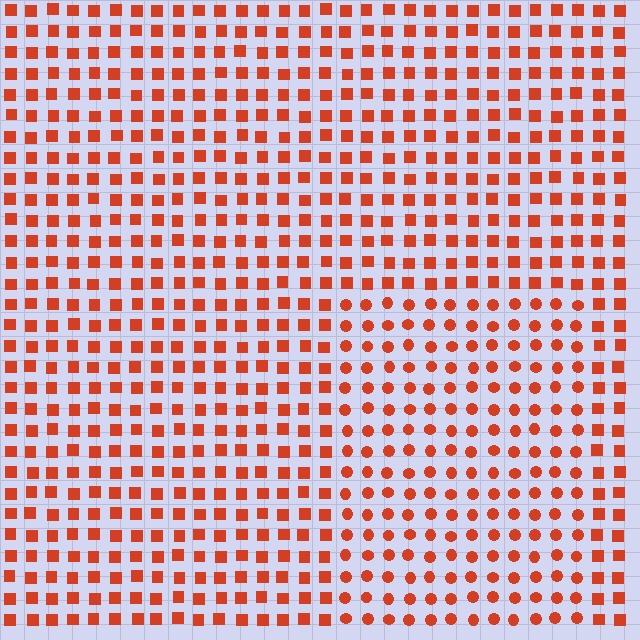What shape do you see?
I see a rectangle.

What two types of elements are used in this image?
The image uses circles inside the rectangle region and squares outside it.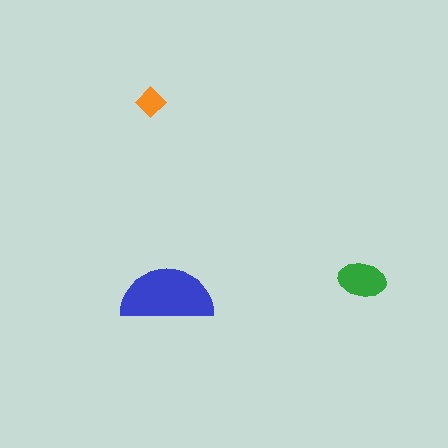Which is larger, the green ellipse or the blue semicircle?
The blue semicircle.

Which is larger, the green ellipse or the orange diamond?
The green ellipse.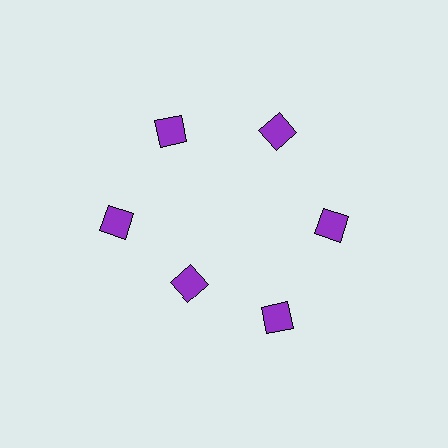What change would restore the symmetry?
The symmetry would be restored by moving it outward, back onto the ring so that all 6 diamonds sit at equal angles and equal distance from the center.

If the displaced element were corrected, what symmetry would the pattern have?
It would have 6-fold rotational symmetry — the pattern would map onto itself every 60 degrees.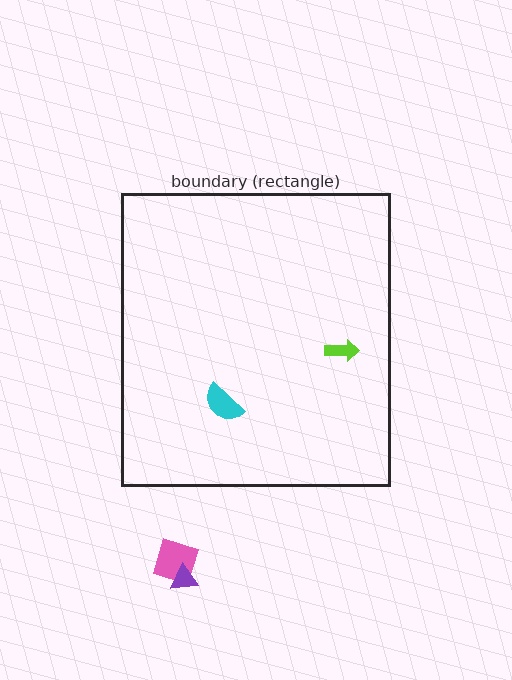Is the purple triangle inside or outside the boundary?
Outside.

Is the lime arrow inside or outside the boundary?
Inside.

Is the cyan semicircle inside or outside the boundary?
Inside.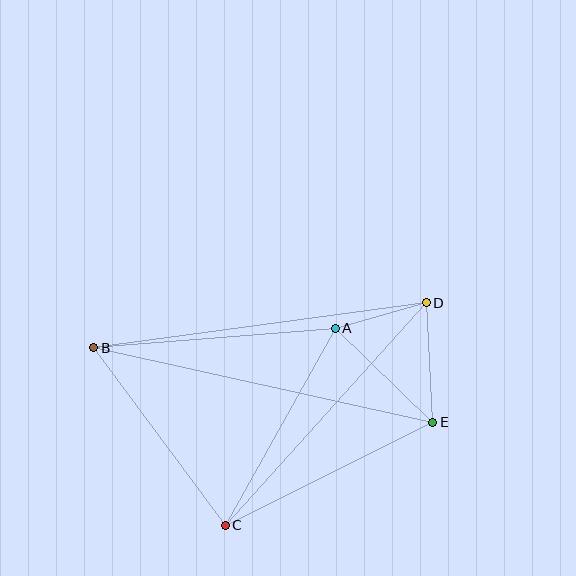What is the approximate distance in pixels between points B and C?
The distance between B and C is approximately 221 pixels.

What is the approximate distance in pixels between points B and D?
The distance between B and D is approximately 336 pixels.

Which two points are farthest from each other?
Points B and E are farthest from each other.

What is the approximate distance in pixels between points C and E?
The distance between C and E is approximately 232 pixels.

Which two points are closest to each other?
Points A and D are closest to each other.